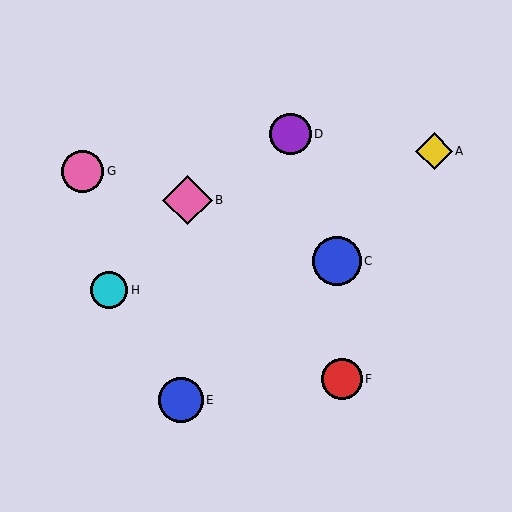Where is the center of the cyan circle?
The center of the cyan circle is at (109, 290).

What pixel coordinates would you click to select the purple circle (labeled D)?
Click at (290, 134) to select the purple circle D.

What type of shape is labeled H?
Shape H is a cyan circle.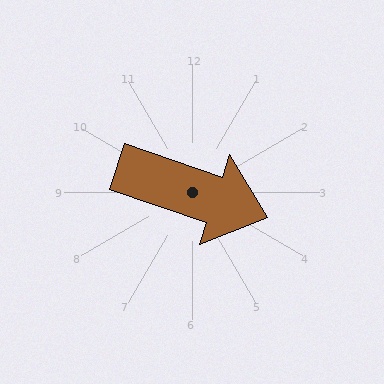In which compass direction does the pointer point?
East.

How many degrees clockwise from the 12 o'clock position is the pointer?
Approximately 109 degrees.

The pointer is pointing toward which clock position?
Roughly 4 o'clock.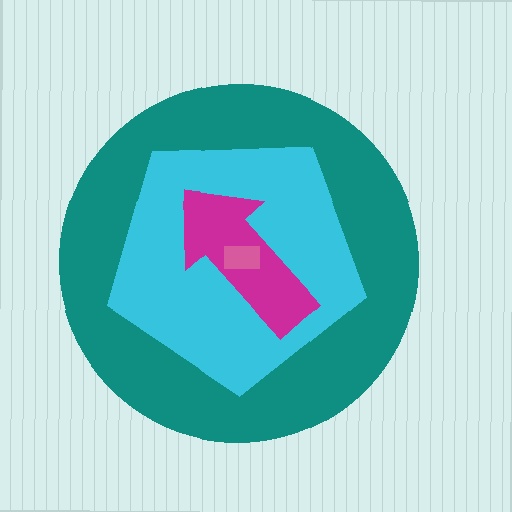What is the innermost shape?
The pink rectangle.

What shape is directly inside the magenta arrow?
The pink rectangle.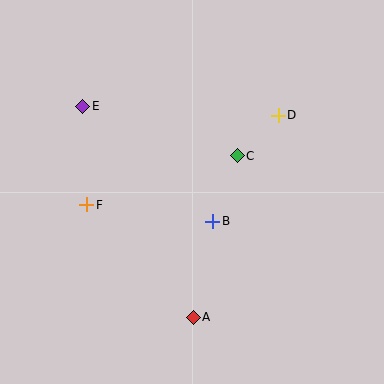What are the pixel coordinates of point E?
Point E is at (83, 106).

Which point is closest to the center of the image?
Point B at (213, 221) is closest to the center.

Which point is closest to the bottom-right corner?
Point A is closest to the bottom-right corner.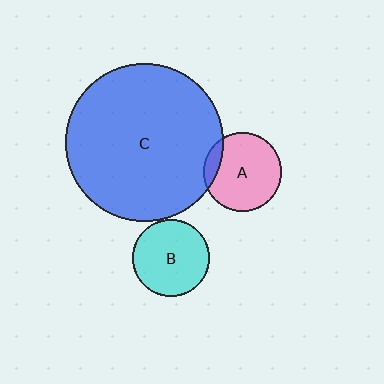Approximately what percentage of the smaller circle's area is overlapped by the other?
Approximately 15%.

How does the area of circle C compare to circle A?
Approximately 4.0 times.